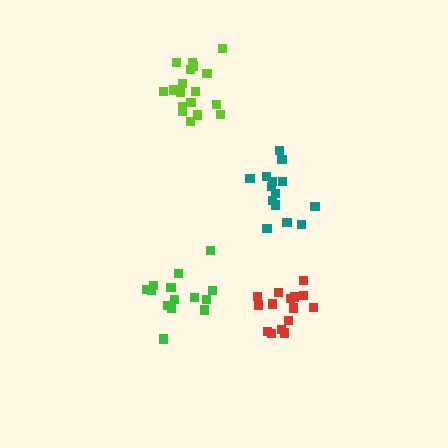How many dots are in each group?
Group 1: 14 dots, Group 2: 14 dots, Group 3: 18 dots, Group 4: 15 dots (61 total).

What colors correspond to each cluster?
The clusters are colored: green, teal, lime, red.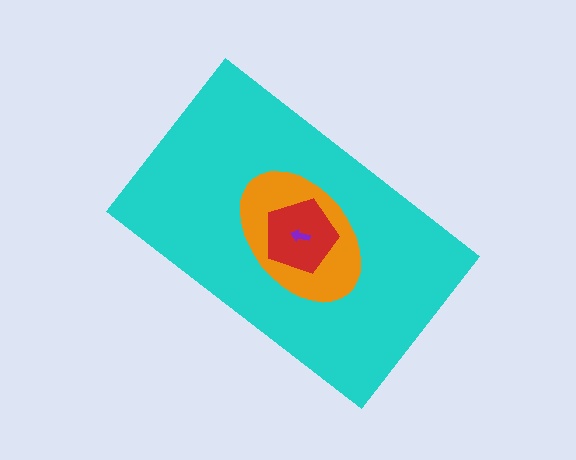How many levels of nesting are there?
4.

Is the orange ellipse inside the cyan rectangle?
Yes.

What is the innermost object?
The purple arrow.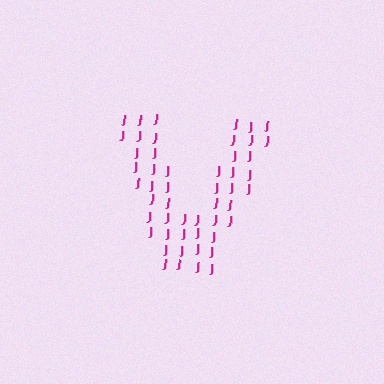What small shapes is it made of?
It is made of small letter J's.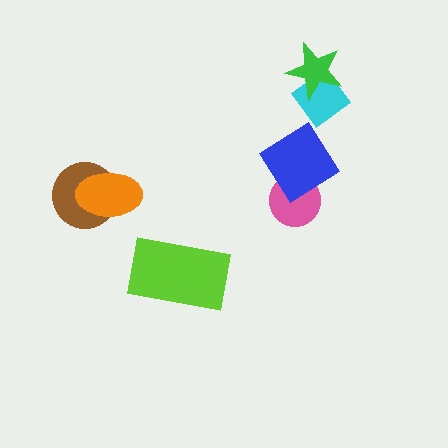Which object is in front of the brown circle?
The orange ellipse is in front of the brown circle.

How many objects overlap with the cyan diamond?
1 object overlaps with the cyan diamond.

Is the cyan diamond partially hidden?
Yes, it is partially covered by another shape.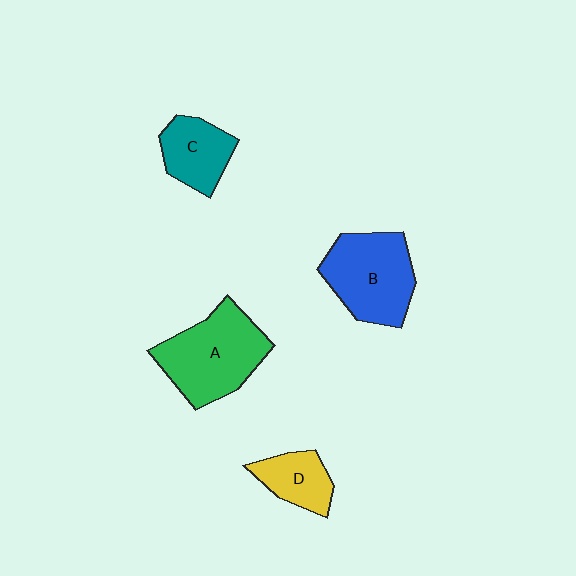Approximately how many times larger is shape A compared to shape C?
Approximately 1.8 times.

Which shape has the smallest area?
Shape D (yellow).